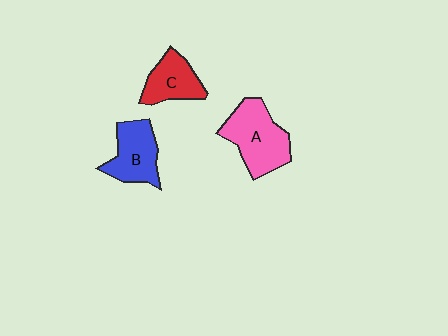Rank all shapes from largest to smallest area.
From largest to smallest: A (pink), B (blue), C (red).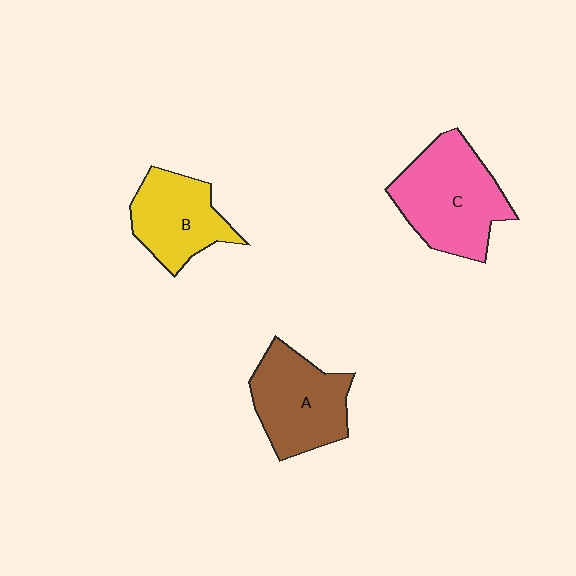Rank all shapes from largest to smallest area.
From largest to smallest: C (pink), A (brown), B (yellow).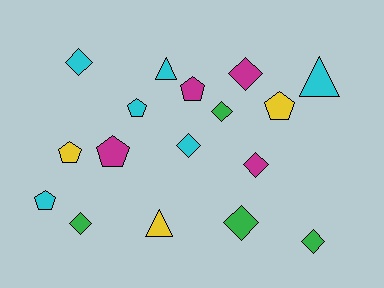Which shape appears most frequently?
Diamond, with 8 objects.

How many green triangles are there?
There are no green triangles.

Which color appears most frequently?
Cyan, with 6 objects.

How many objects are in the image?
There are 17 objects.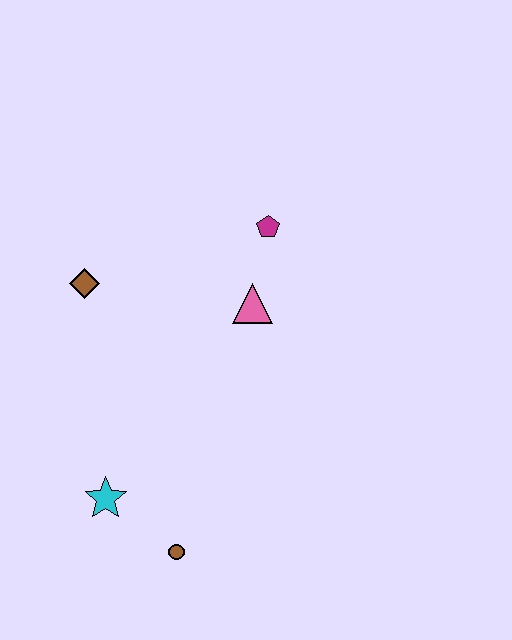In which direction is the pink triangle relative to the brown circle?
The pink triangle is above the brown circle.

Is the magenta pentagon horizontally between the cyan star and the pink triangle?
No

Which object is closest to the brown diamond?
The pink triangle is closest to the brown diamond.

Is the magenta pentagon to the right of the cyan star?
Yes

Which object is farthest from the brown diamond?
The brown circle is farthest from the brown diamond.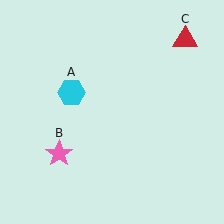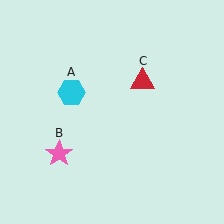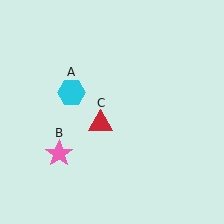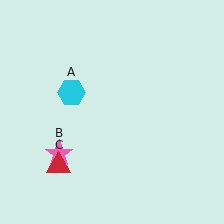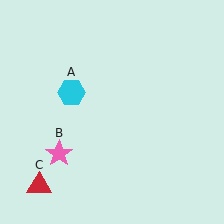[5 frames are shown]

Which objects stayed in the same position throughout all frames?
Cyan hexagon (object A) and pink star (object B) remained stationary.